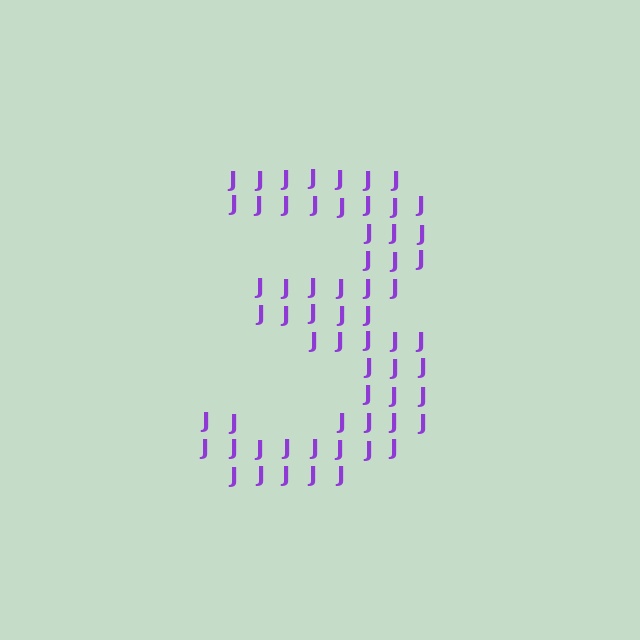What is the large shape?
The large shape is the digit 3.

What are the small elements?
The small elements are letter J's.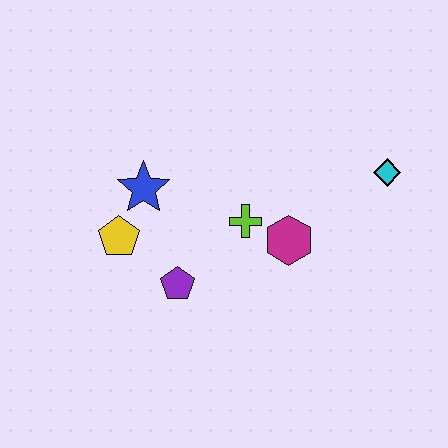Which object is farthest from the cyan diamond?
The yellow pentagon is farthest from the cyan diamond.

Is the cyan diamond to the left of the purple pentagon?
No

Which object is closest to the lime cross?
The magenta hexagon is closest to the lime cross.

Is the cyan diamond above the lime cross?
Yes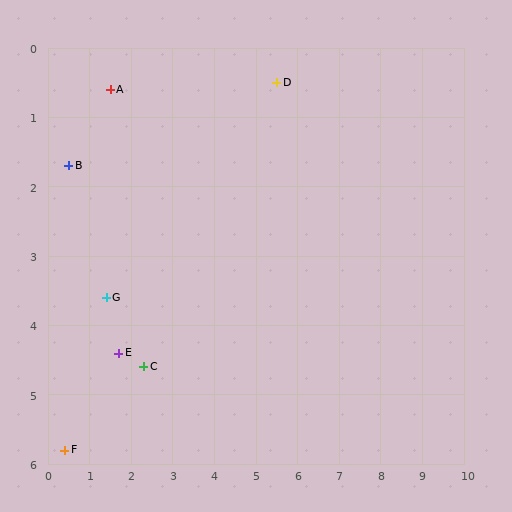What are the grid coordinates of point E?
Point E is at approximately (1.7, 4.4).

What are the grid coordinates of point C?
Point C is at approximately (2.3, 4.6).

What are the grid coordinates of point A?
Point A is at approximately (1.5, 0.6).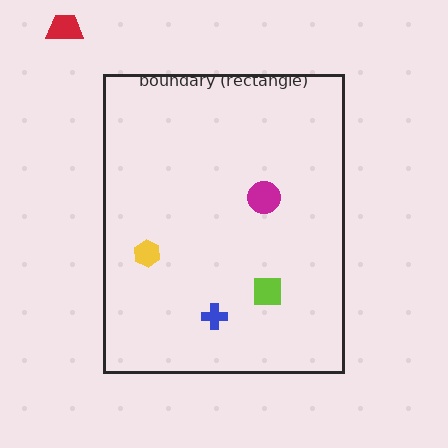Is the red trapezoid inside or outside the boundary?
Outside.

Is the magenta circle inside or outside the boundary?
Inside.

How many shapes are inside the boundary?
4 inside, 1 outside.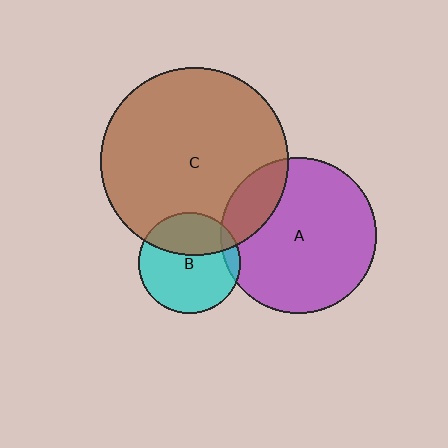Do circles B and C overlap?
Yes.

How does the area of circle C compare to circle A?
Approximately 1.4 times.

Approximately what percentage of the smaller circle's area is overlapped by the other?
Approximately 35%.